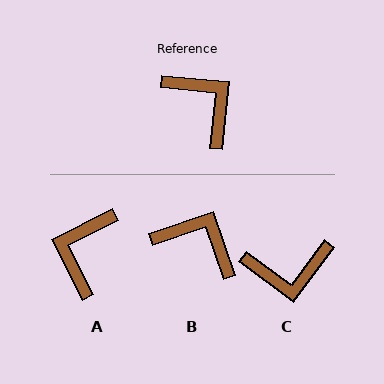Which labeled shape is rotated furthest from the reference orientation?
A, about 123 degrees away.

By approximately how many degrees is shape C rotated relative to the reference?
Approximately 121 degrees clockwise.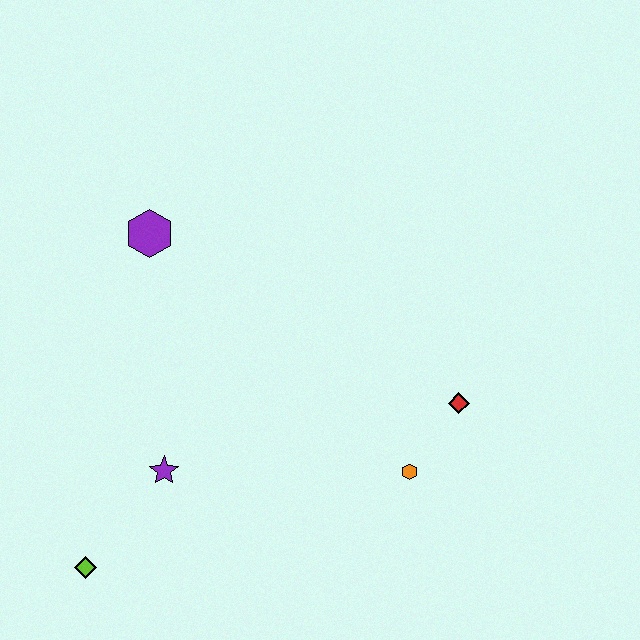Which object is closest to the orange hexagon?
The red diamond is closest to the orange hexagon.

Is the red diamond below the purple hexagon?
Yes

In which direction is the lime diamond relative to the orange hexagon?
The lime diamond is to the left of the orange hexagon.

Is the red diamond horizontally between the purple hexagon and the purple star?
No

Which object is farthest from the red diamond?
The lime diamond is farthest from the red diamond.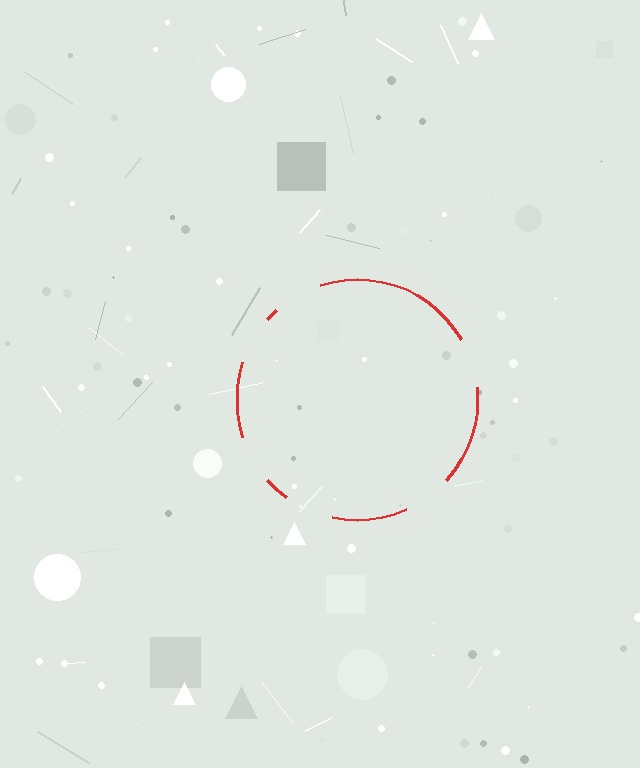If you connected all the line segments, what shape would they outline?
They would outline a circle.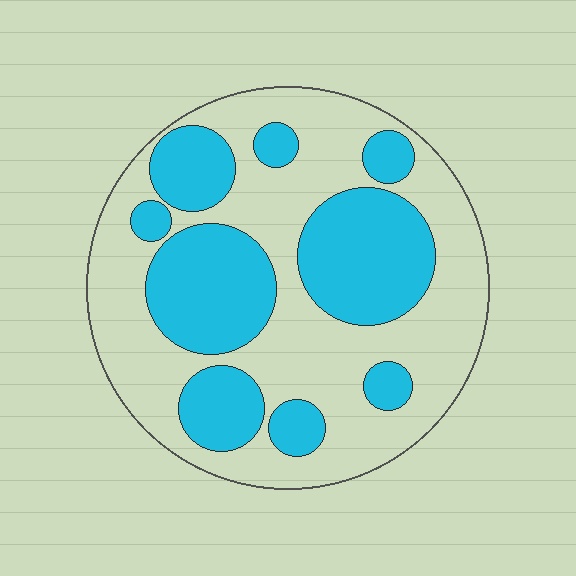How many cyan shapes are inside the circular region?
9.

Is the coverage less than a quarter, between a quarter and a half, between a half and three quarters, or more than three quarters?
Between a quarter and a half.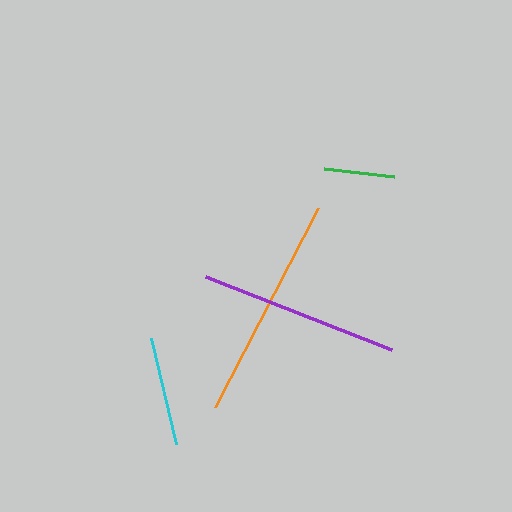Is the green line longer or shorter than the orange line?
The orange line is longer than the green line.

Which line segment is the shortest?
The green line is the shortest at approximately 70 pixels.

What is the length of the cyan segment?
The cyan segment is approximately 109 pixels long.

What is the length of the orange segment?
The orange segment is approximately 223 pixels long.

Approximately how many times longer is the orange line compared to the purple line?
The orange line is approximately 1.1 times the length of the purple line.